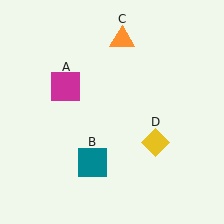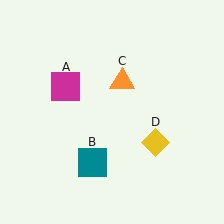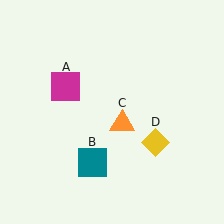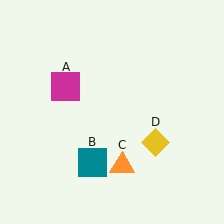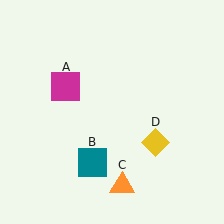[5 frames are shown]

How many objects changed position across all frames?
1 object changed position: orange triangle (object C).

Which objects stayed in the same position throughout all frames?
Magenta square (object A) and teal square (object B) and yellow diamond (object D) remained stationary.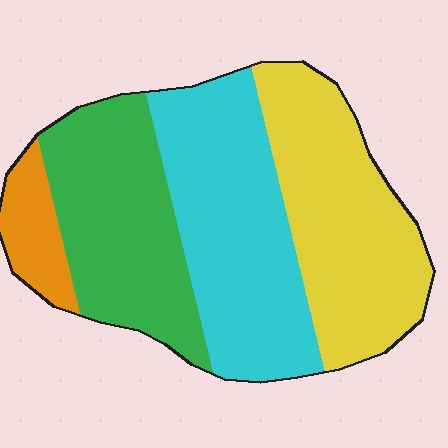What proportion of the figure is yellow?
Yellow takes up about one third (1/3) of the figure.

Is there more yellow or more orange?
Yellow.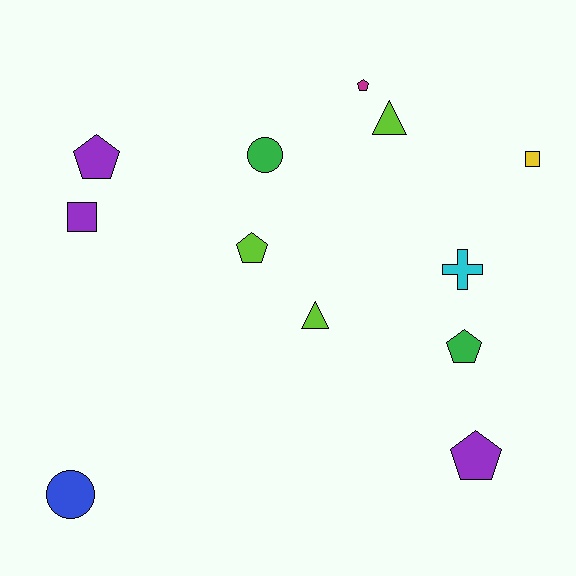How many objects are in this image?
There are 12 objects.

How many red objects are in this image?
There are no red objects.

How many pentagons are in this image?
There are 5 pentagons.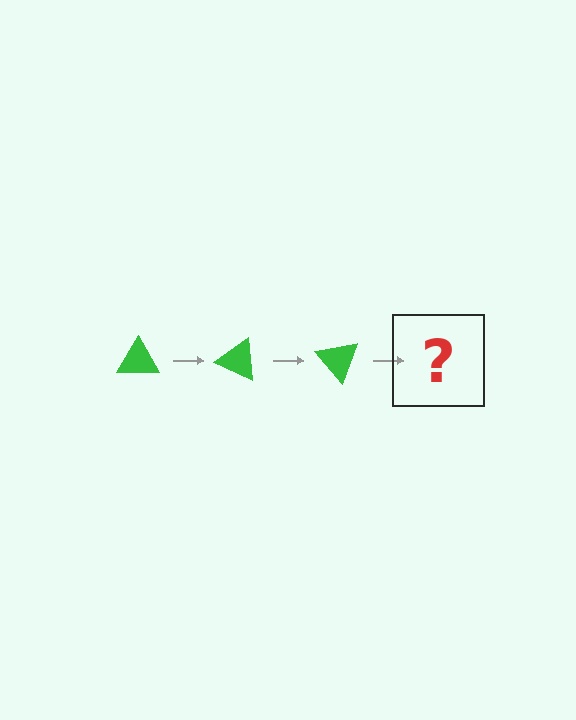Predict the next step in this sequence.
The next step is a green triangle rotated 75 degrees.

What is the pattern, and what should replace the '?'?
The pattern is that the triangle rotates 25 degrees each step. The '?' should be a green triangle rotated 75 degrees.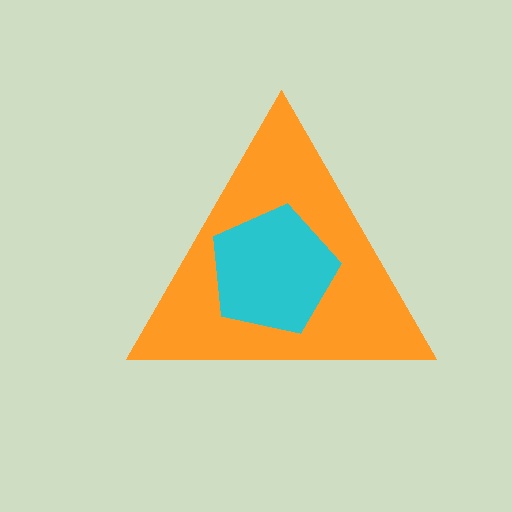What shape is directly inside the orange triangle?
The cyan pentagon.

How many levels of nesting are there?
2.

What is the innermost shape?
The cyan pentagon.